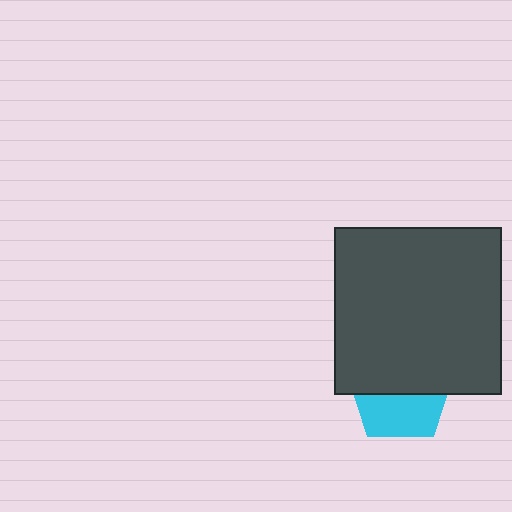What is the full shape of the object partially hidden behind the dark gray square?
The partially hidden object is a cyan pentagon.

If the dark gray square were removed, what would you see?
You would see the complete cyan pentagon.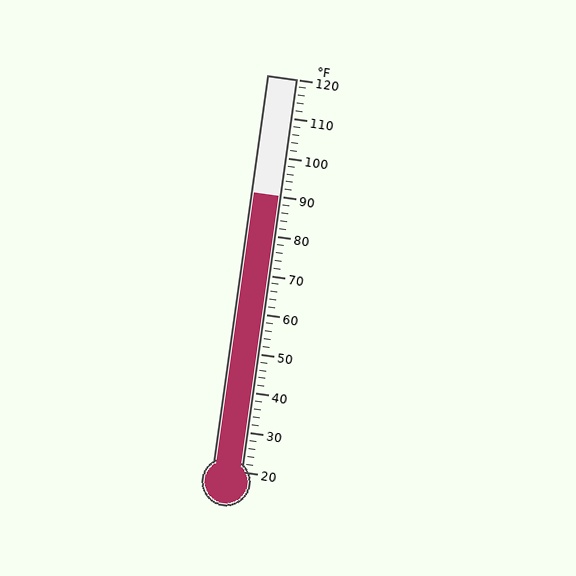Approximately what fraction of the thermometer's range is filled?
The thermometer is filled to approximately 70% of its range.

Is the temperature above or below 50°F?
The temperature is above 50°F.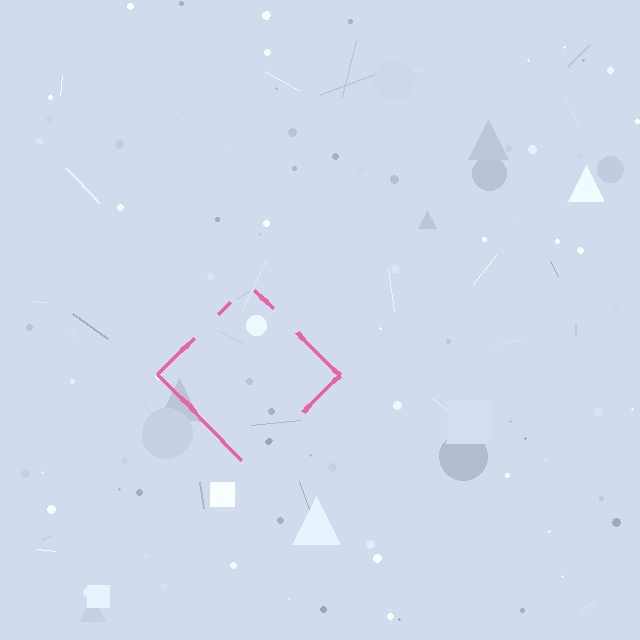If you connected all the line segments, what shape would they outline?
They would outline a diamond.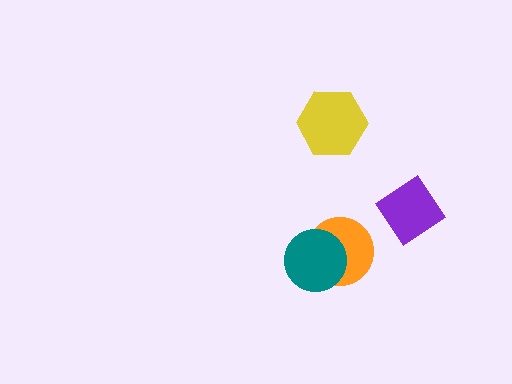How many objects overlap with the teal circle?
1 object overlaps with the teal circle.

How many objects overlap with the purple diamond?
0 objects overlap with the purple diamond.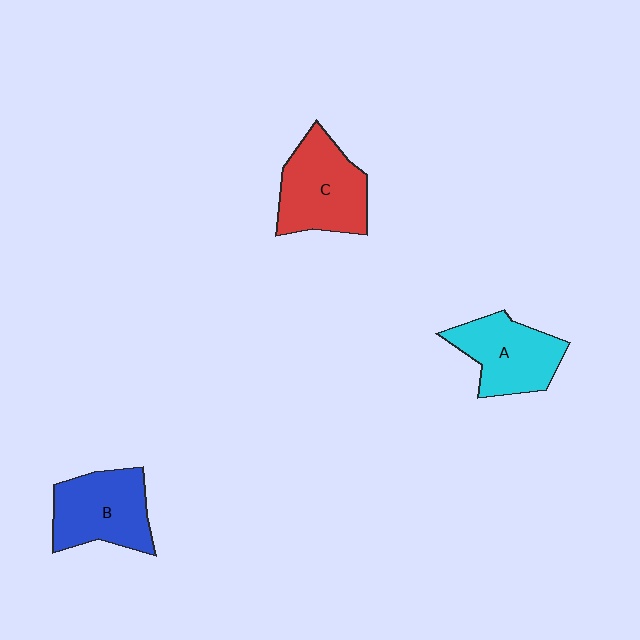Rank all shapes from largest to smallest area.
From largest to smallest: C (red), B (blue), A (cyan).